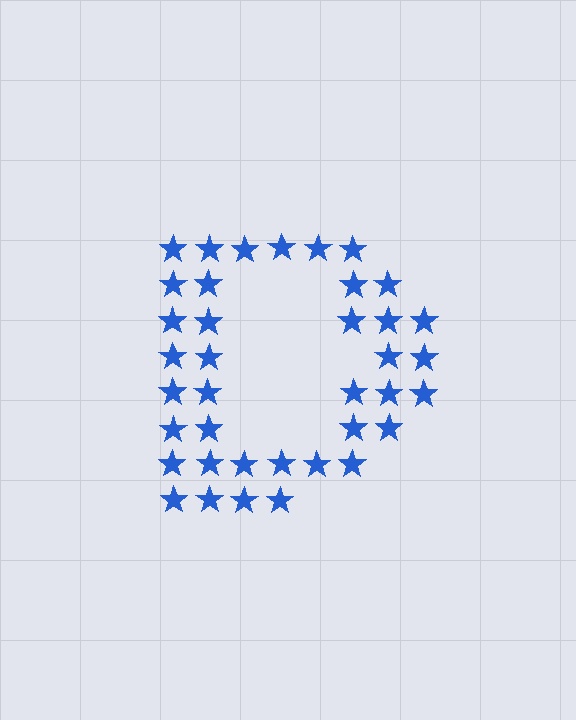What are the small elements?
The small elements are stars.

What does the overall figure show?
The overall figure shows the letter D.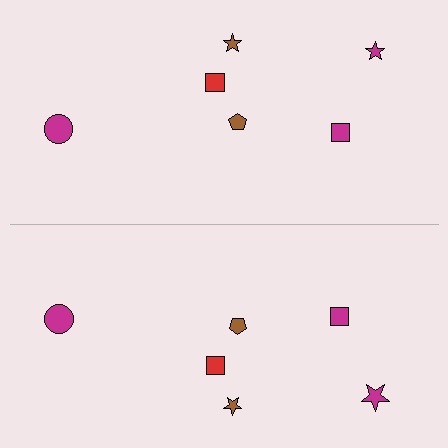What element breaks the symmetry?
The magenta star on the bottom side has a different size than its mirror counterpart.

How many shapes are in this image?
There are 12 shapes in this image.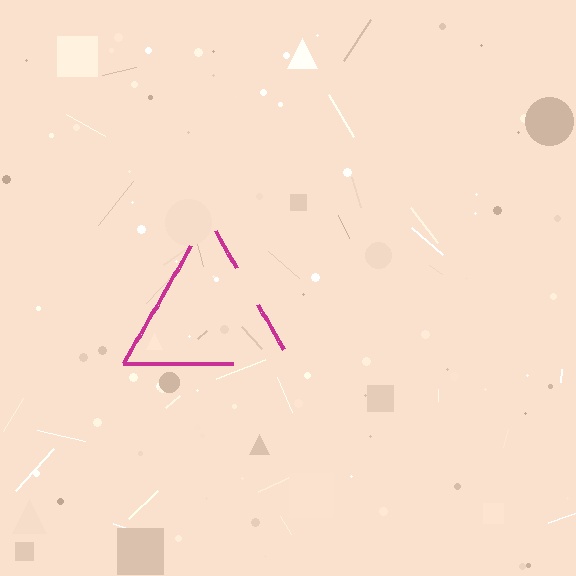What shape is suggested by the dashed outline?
The dashed outline suggests a triangle.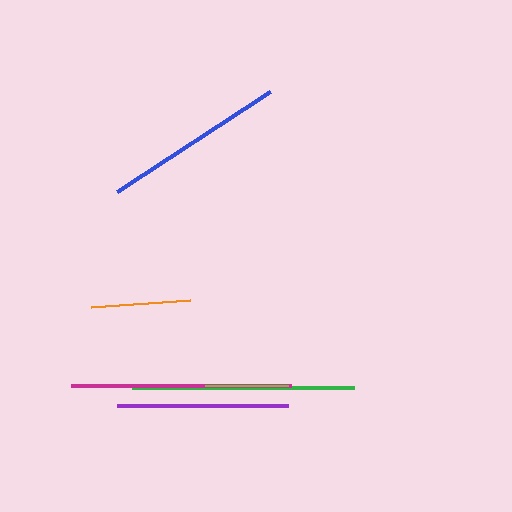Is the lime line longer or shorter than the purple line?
The purple line is longer than the lime line.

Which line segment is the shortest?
The lime line is the shortest at approximately 83 pixels.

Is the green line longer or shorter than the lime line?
The green line is longer than the lime line.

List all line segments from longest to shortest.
From longest to shortest: green, magenta, blue, purple, orange, lime.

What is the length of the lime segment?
The lime segment is approximately 83 pixels long.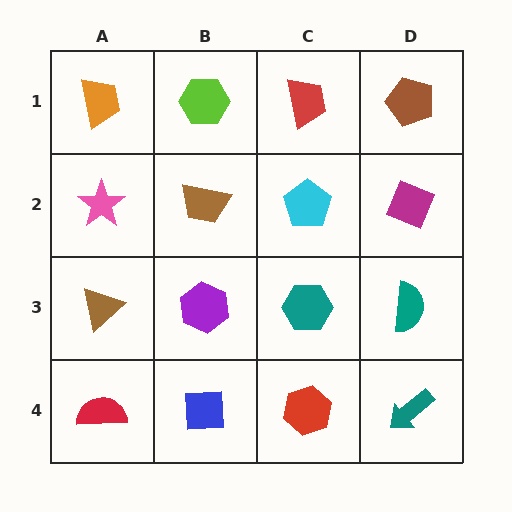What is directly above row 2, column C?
A red trapezoid.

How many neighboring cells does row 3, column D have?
3.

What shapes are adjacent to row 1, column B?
A brown trapezoid (row 2, column B), an orange trapezoid (row 1, column A), a red trapezoid (row 1, column C).